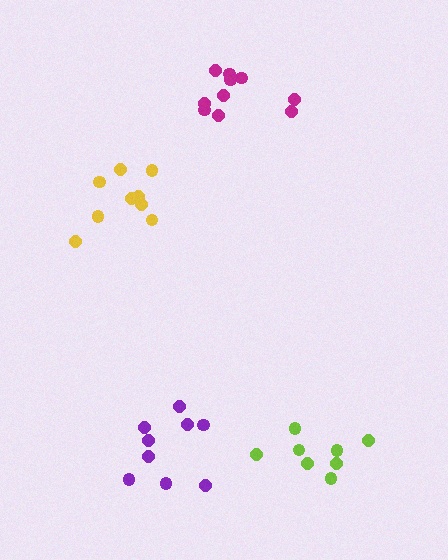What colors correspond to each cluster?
The clusters are colored: yellow, magenta, purple, lime.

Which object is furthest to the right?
The lime cluster is rightmost.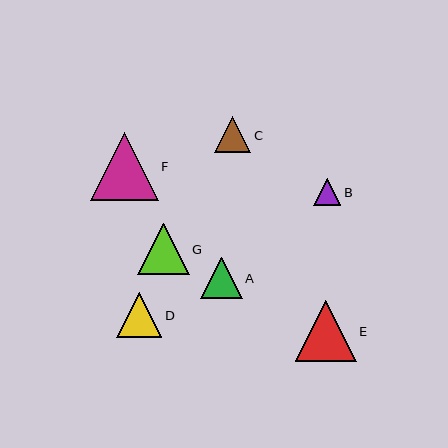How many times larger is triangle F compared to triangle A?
Triangle F is approximately 1.6 times the size of triangle A.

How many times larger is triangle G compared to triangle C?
Triangle G is approximately 1.4 times the size of triangle C.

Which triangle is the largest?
Triangle F is the largest with a size of approximately 68 pixels.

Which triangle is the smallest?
Triangle B is the smallest with a size of approximately 27 pixels.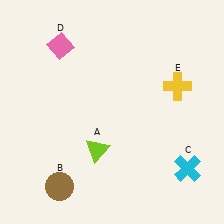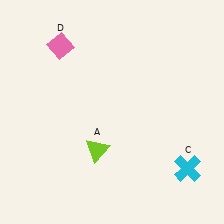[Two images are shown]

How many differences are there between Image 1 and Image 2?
There are 2 differences between the two images.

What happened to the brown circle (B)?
The brown circle (B) was removed in Image 2. It was in the bottom-left area of Image 1.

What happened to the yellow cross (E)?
The yellow cross (E) was removed in Image 2. It was in the top-right area of Image 1.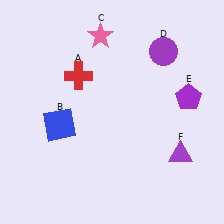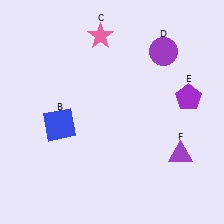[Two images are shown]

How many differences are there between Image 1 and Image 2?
There is 1 difference between the two images.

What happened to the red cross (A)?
The red cross (A) was removed in Image 2. It was in the top-left area of Image 1.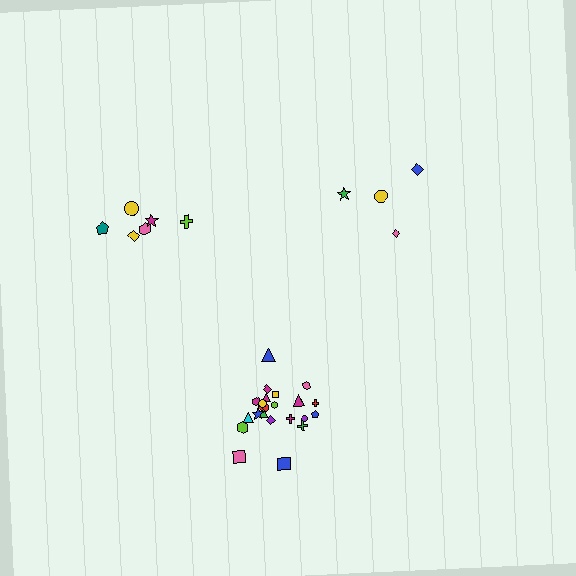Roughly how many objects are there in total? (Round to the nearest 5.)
Roughly 30 objects in total.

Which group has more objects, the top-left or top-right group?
The top-left group.